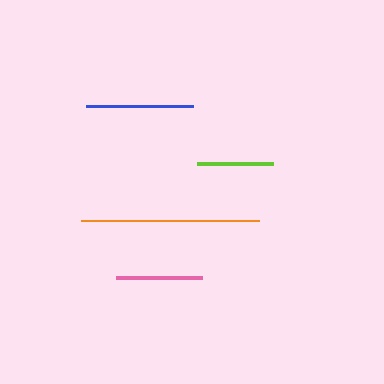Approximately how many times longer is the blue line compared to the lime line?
The blue line is approximately 1.4 times the length of the lime line.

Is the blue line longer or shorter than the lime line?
The blue line is longer than the lime line.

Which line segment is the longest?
The orange line is the longest at approximately 178 pixels.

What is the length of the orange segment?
The orange segment is approximately 178 pixels long.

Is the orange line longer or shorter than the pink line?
The orange line is longer than the pink line.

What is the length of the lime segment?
The lime segment is approximately 75 pixels long.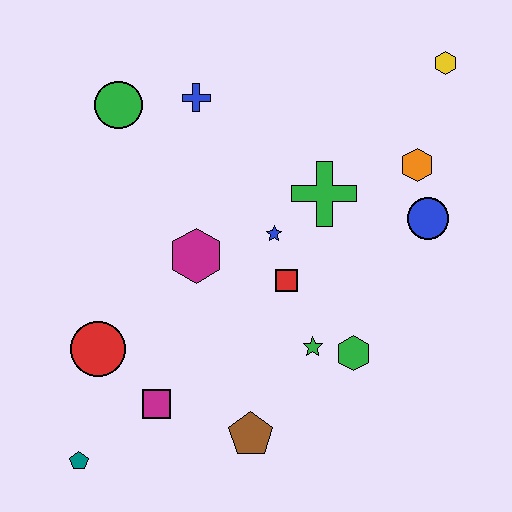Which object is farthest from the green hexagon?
The green circle is farthest from the green hexagon.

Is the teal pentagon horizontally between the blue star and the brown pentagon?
No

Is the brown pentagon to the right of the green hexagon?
No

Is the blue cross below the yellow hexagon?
Yes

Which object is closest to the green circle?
The blue cross is closest to the green circle.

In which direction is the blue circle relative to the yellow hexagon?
The blue circle is below the yellow hexagon.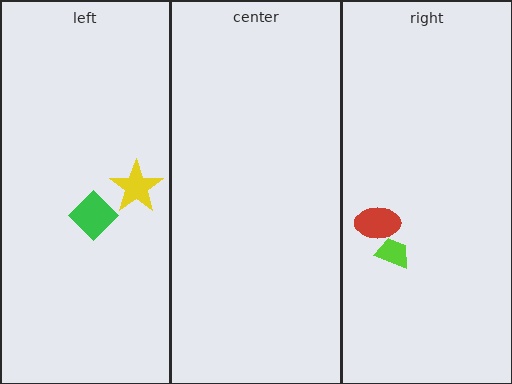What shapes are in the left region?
The green diamond, the yellow star.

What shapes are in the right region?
The lime trapezoid, the red ellipse.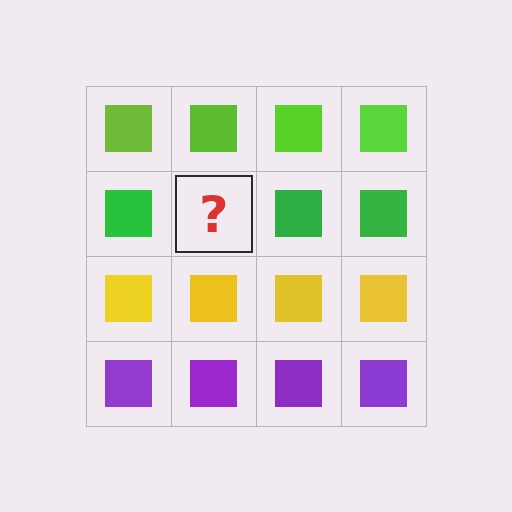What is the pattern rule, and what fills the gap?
The rule is that each row has a consistent color. The gap should be filled with a green square.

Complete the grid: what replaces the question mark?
The question mark should be replaced with a green square.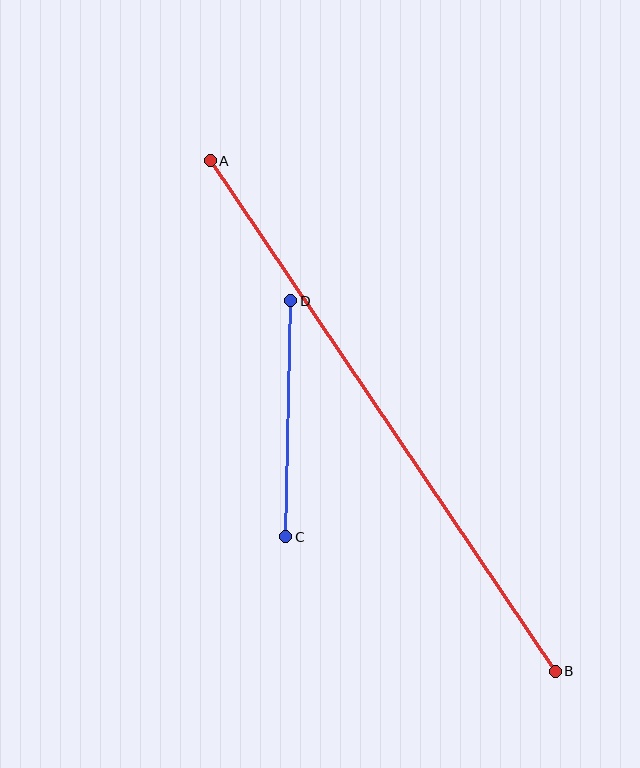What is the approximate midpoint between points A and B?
The midpoint is at approximately (383, 416) pixels.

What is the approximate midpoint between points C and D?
The midpoint is at approximately (288, 419) pixels.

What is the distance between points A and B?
The distance is approximately 616 pixels.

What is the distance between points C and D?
The distance is approximately 236 pixels.